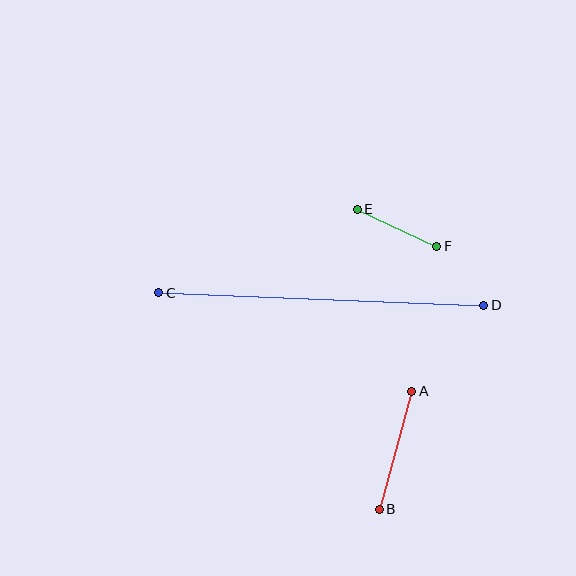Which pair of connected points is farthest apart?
Points C and D are farthest apart.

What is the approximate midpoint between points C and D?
The midpoint is at approximately (321, 299) pixels.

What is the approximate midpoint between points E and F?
The midpoint is at approximately (397, 228) pixels.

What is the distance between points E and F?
The distance is approximately 88 pixels.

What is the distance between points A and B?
The distance is approximately 123 pixels.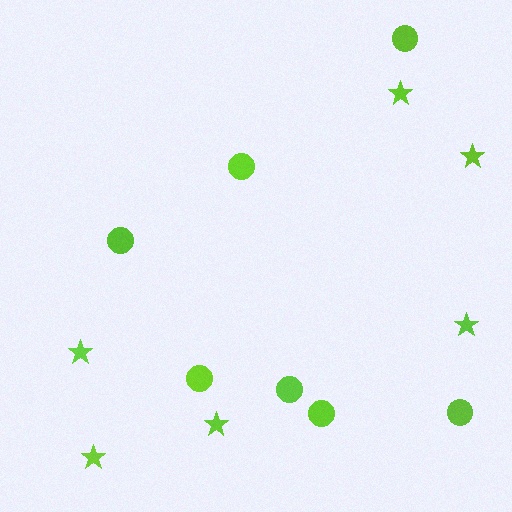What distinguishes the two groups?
There are 2 groups: one group of circles (7) and one group of stars (6).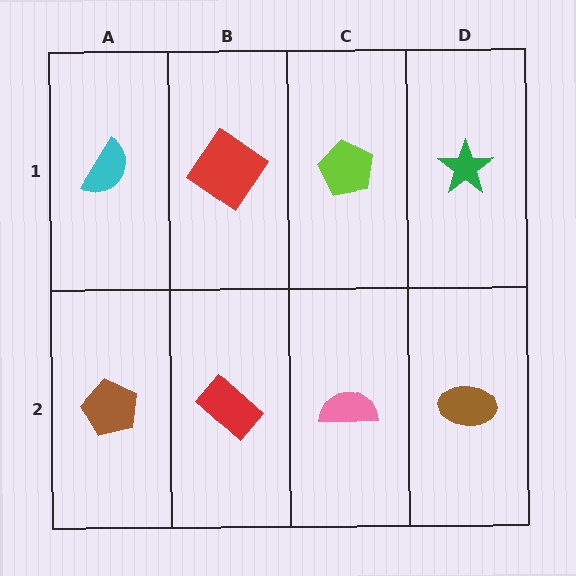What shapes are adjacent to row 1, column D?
A brown ellipse (row 2, column D), a lime pentagon (row 1, column C).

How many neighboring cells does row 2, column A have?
2.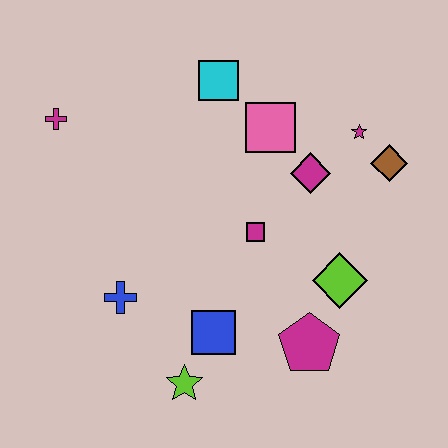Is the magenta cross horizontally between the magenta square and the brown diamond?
No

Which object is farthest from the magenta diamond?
The magenta cross is farthest from the magenta diamond.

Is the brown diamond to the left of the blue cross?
No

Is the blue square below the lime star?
No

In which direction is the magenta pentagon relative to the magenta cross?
The magenta pentagon is to the right of the magenta cross.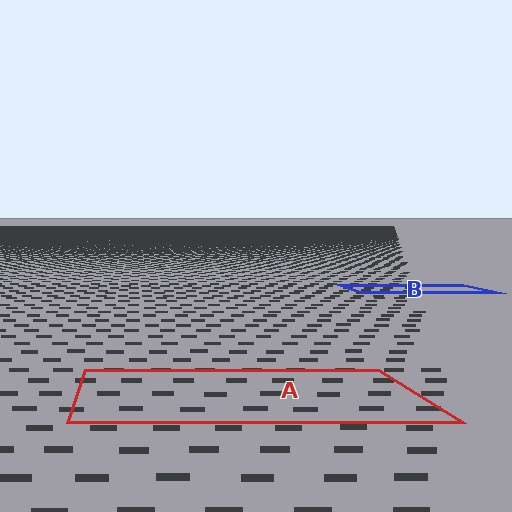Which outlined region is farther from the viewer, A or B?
Region B is farther from the viewer — the texture elements inside it appear smaller and more densely packed.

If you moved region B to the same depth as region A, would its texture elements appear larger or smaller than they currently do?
They would appear larger. At a closer depth, the same texture elements are projected at a bigger on-screen size.